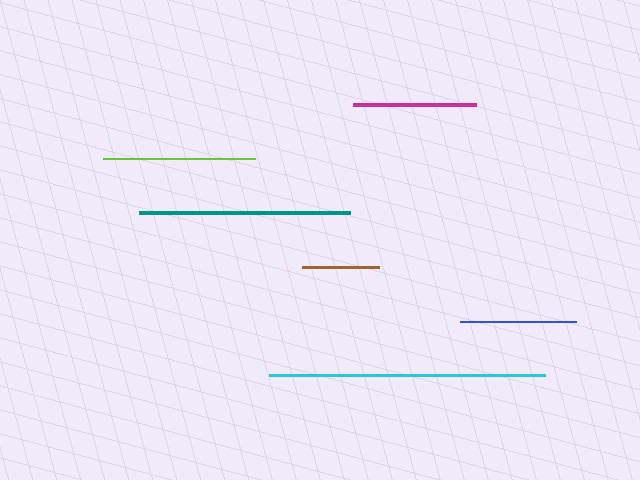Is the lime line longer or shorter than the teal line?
The teal line is longer than the lime line.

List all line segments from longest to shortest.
From longest to shortest: cyan, teal, lime, magenta, blue, brown.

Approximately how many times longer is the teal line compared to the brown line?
The teal line is approximately 2.7 times the length of the brown line.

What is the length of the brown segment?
The brown segment is approximately 77 pixels long.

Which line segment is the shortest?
The brown line is the shortest at approximately 77 pixels.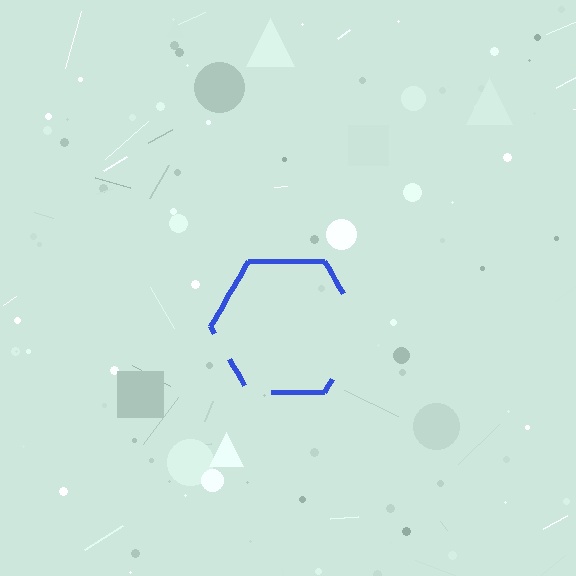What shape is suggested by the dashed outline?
The dashed outline suggests a hexagon.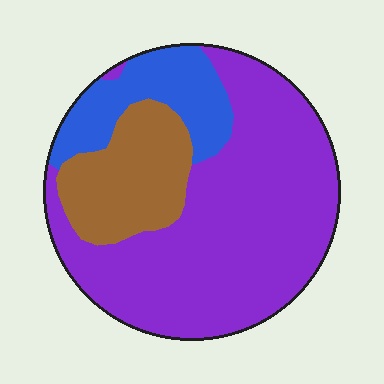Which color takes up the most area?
Purple, at roughly 65%.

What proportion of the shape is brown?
Brown covers 20% of the shape.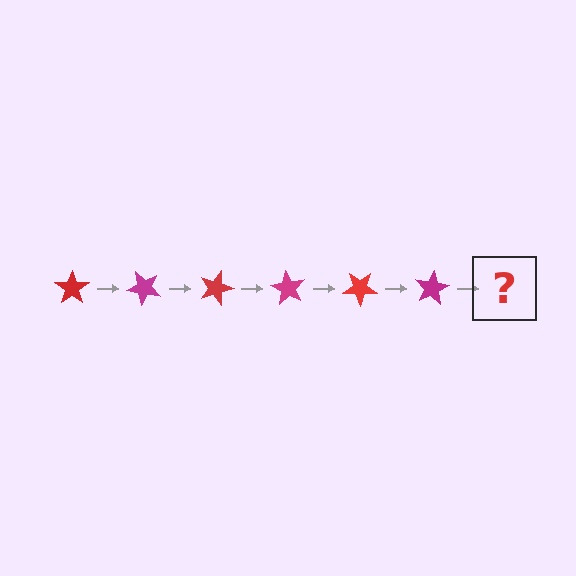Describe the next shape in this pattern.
It should be a red star, rotated 270 degrees from the start.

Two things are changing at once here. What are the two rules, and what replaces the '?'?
The two rules are that it rotates 45 degrees each step and the color cycles through red and magenta. The '?' should be a red star, rotated 270 degrees from the start.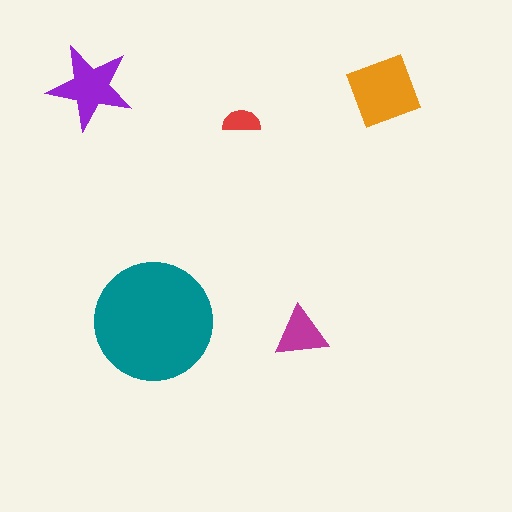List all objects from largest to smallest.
The teal circle, the orange square, the purple star, the magenta triangle, the red semicircle.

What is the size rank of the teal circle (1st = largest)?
1st.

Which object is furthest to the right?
The orange square is rightmost.